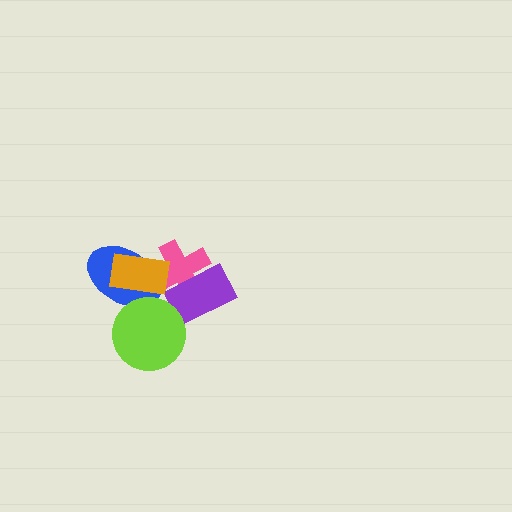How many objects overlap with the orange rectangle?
2 objects overlap with the orange rectangle.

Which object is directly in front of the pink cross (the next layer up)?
The purple rectangle is directly in front of the pink cross.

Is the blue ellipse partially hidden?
Yes, it is partially covered by another shape.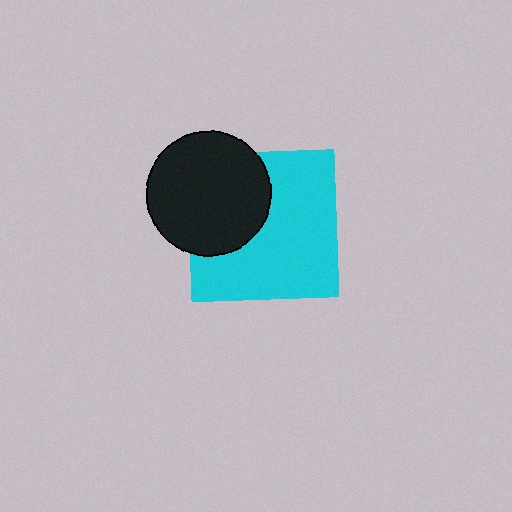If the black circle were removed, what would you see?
You would see the complete cyan square.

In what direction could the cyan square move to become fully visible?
The cyan square could move right. That would shift it out from behind the black circle entirely.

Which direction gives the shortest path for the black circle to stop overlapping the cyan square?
Moving left gives the shortest separation.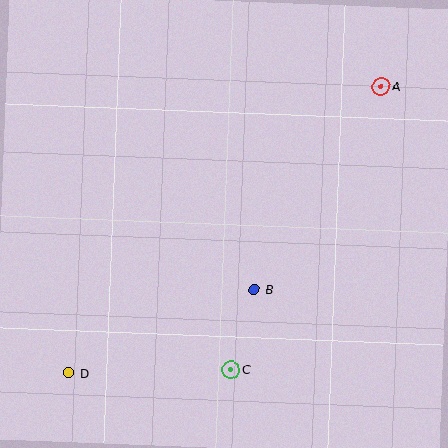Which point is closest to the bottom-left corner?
Point D is closest to the bottom-left corner.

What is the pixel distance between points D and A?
The distance between D and A is 424 pixels.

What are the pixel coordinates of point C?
Point C is at (231, 370).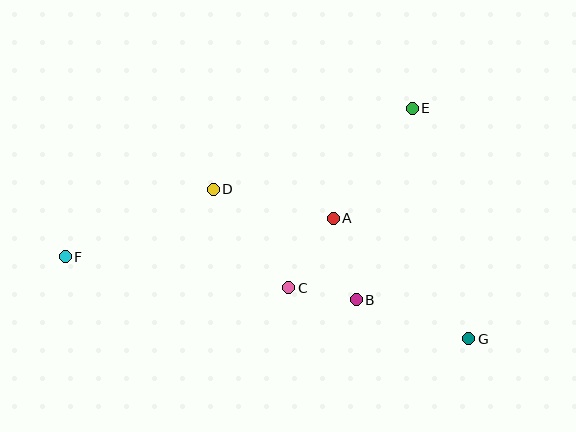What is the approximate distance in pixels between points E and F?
The distance between E and F is approximately 377 pixels.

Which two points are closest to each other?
Points B and C are closest to each other.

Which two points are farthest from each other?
Points F and G are farthest from each other.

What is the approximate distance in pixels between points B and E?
The distance between B and E is approximately 200 pixels.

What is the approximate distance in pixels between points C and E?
The distance between C and E is approximately 218 pixels.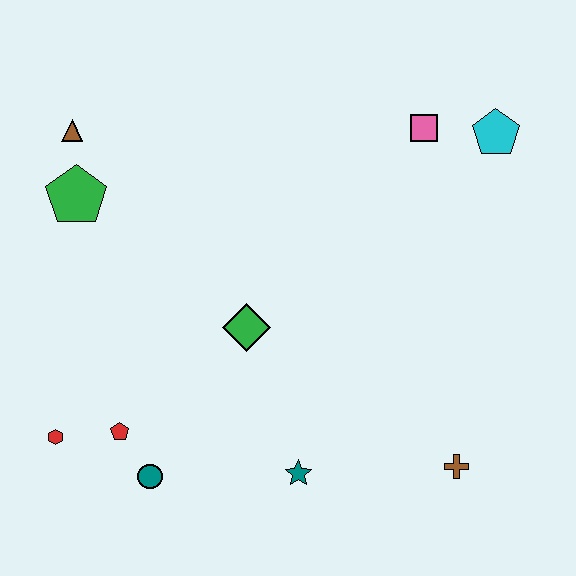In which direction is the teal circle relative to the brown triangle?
The teal circle is below the brown triangle.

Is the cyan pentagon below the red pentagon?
No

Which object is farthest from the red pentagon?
The cyan pentagon is farthest from the red pentagon.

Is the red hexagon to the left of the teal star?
Yes